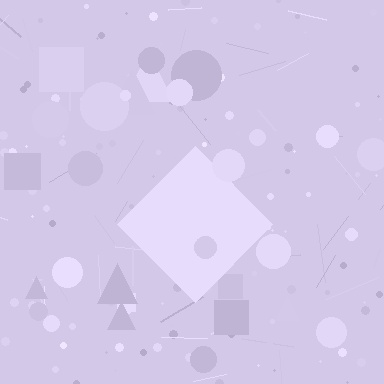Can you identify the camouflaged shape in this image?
The camouflaged shape is a diamond.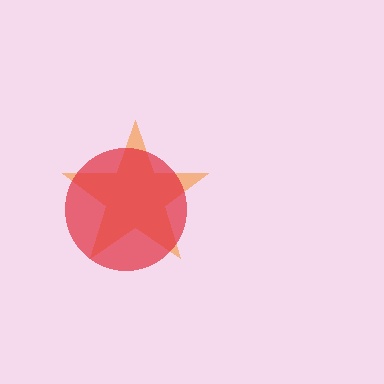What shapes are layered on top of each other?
The layered shapes are: an orange star, a red circle.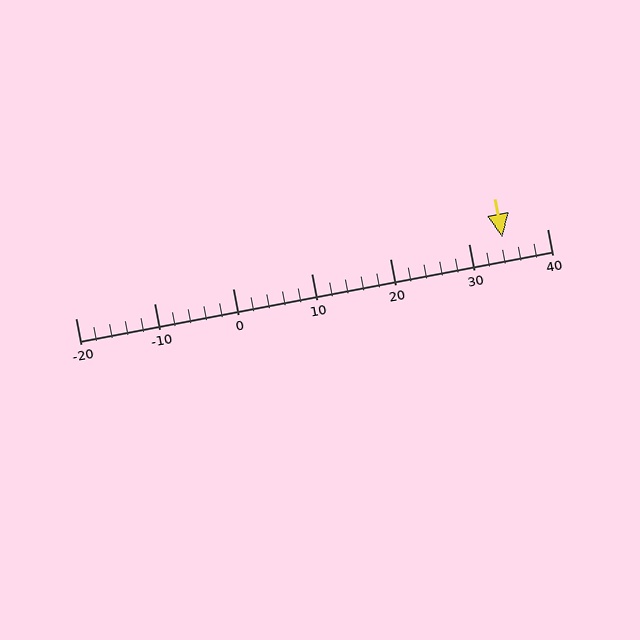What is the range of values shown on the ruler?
The ruler shows values from -20 to 40.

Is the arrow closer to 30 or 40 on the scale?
The arrow is closer to 30.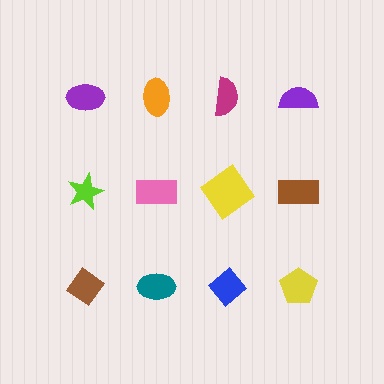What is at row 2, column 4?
A brown rectangle.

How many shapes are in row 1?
4 shapes.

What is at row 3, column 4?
A yellow pentagon.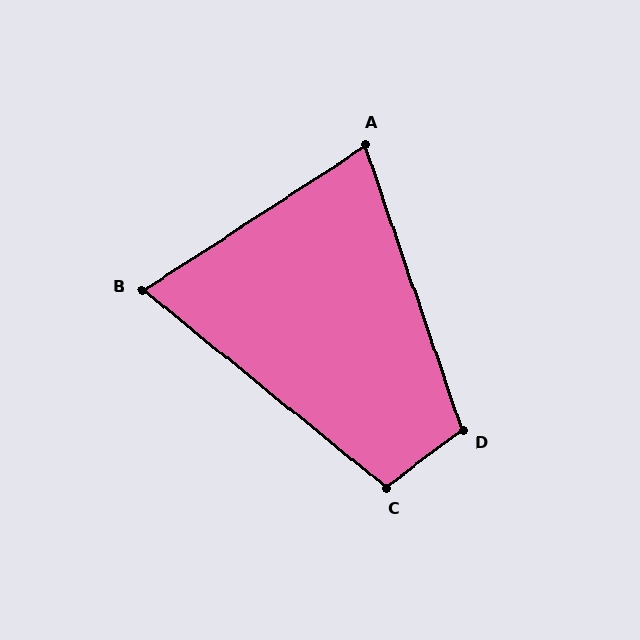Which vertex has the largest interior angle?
D, at approximately 108 degrees.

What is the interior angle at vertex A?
Approximately 76 degrees (acute).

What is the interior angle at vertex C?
Approximately 104 degrees (obtuse).